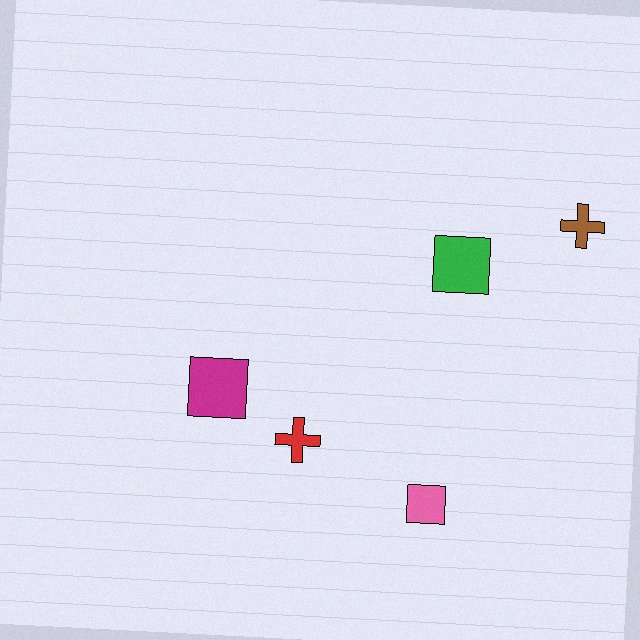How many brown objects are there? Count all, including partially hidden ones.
There is 1 brown object.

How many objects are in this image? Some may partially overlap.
There are 5 objects.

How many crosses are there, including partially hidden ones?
There are 2 crosses.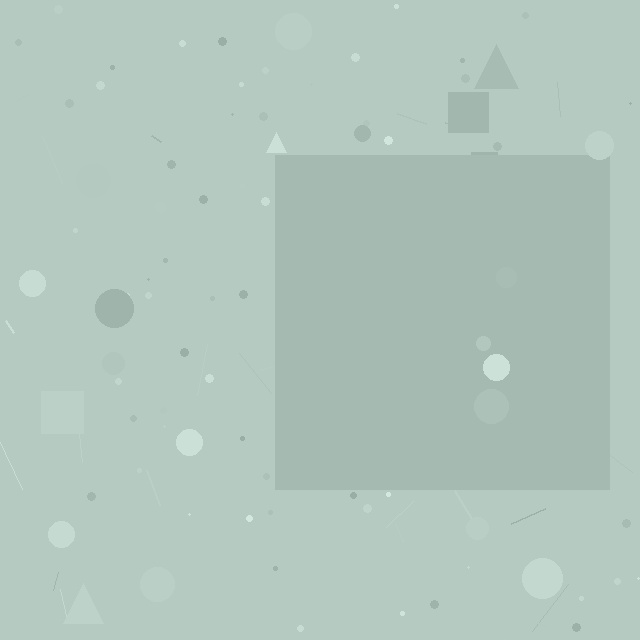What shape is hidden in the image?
A square is hidden in the image.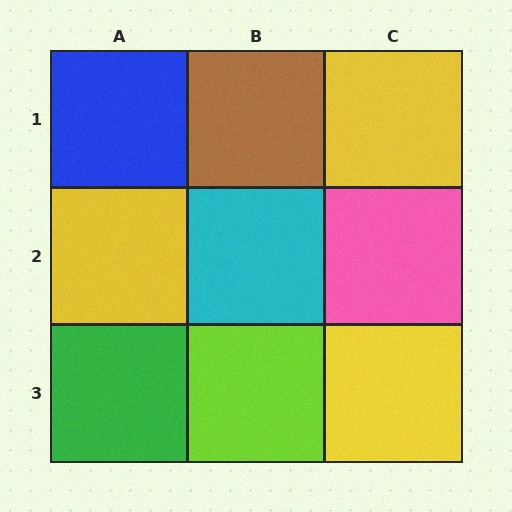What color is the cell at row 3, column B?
Lime.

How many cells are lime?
1 cell is lime.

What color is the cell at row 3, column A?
Green.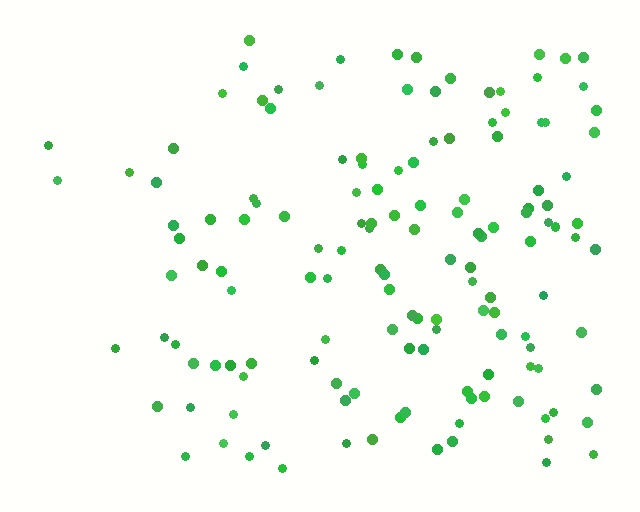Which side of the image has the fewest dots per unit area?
The left.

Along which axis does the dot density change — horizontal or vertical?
Horizontal.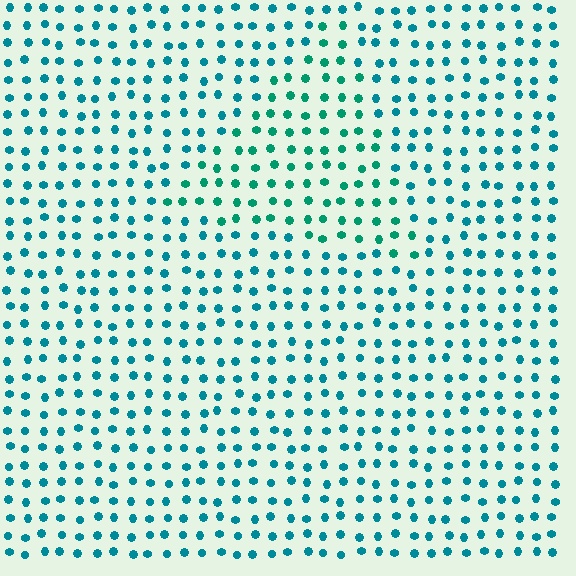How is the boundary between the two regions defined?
The boundary is defined purely by a slight shift in hue (about 24 degrees). Spacing, size, and orientation are identical on both sides.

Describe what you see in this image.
The image is filled with small teal elements in a uniform arrangement. A triangle-shaped region is visible where the elements are tinted to a slightly different hue, forming a subtle color boundary.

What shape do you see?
I see a triangle.